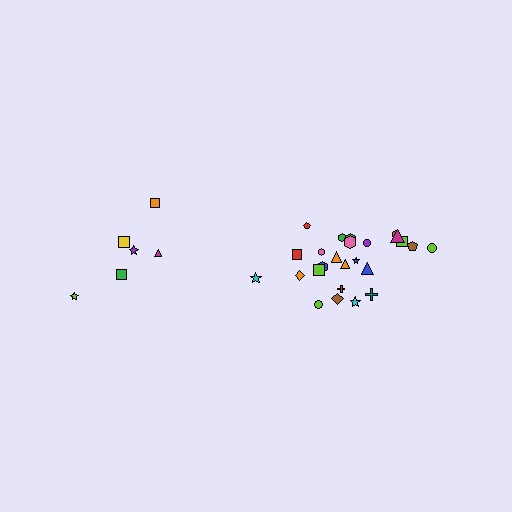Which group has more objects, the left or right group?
The right group.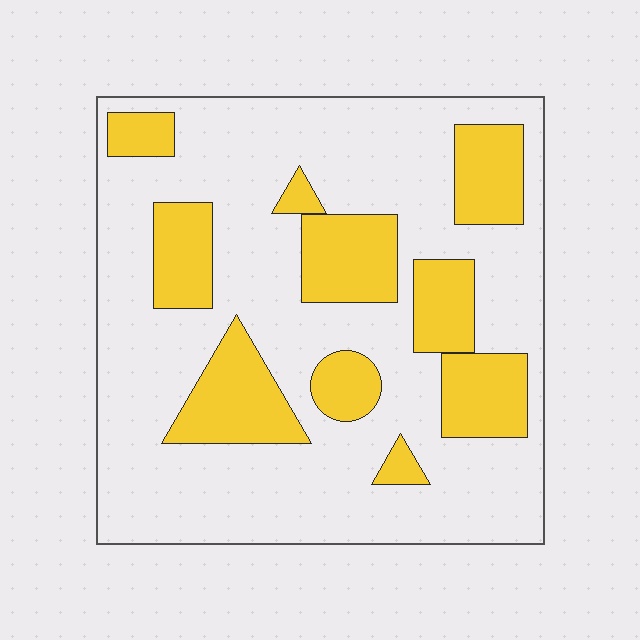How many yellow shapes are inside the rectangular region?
10.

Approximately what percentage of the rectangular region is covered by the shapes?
Approximately 25%.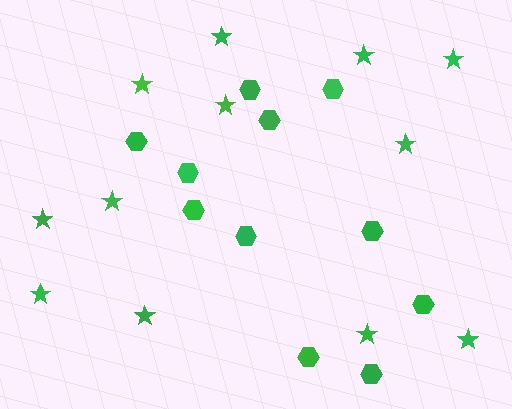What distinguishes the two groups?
There are 2 groups: one group of stars (12) and one group of hexagons (11).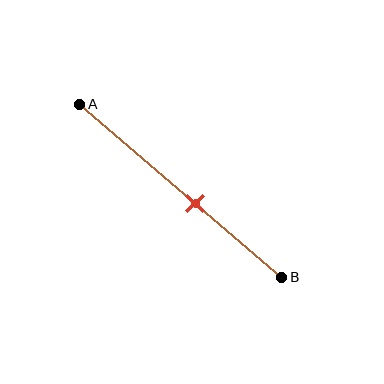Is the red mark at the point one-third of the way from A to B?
No, the mark is at about 55% from A, not at the 33% one-third point.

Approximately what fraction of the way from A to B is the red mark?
The red mark is approximately 55% of the way from A to B.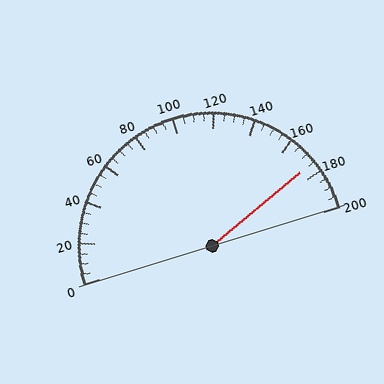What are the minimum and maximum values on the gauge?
The gauge ranges from 0 to 200.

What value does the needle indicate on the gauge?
The needle indicates approximately 175.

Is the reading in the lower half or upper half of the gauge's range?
The reading is in the upper half of the range (0 to 200).